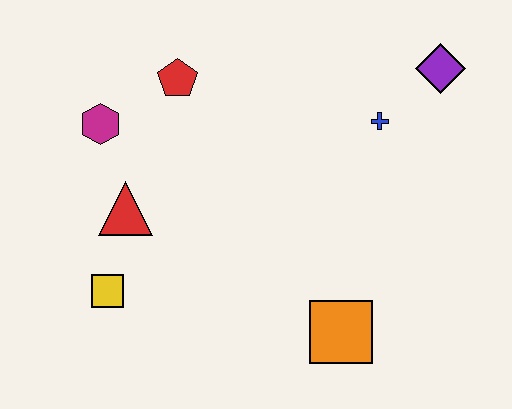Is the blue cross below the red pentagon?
Yes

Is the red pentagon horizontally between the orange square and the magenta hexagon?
Yes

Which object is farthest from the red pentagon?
The orange square is farthest from the red pentagon.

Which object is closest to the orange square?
The blue cross is closest to the orange square.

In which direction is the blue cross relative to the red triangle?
The blue cross is to the right of the red triangle.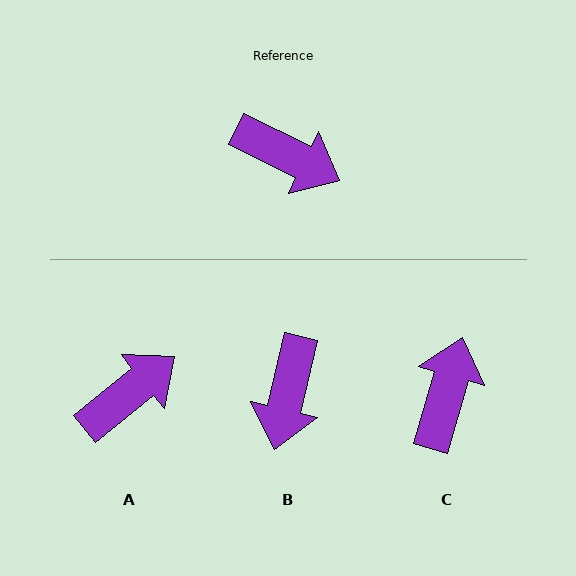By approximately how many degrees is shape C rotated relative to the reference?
Approximately 100 degrees counter-clockwise.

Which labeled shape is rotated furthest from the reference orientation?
C, about 100 degrees away.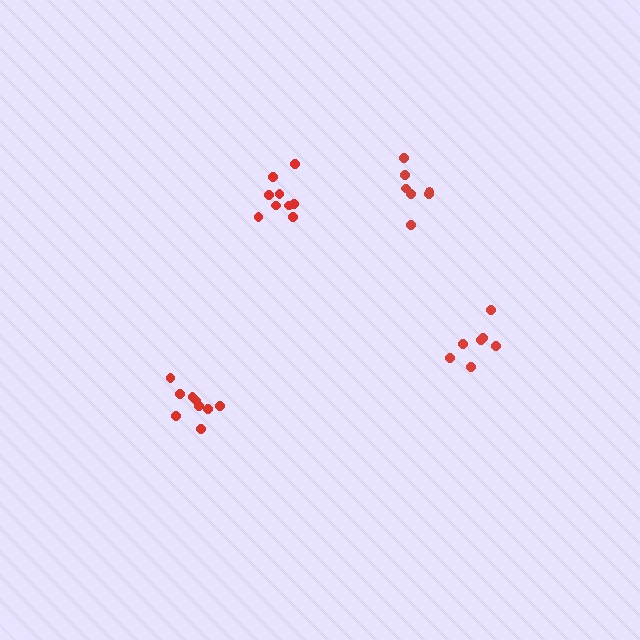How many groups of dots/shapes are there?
There are 4 groups.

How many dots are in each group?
Group 1: 9 dots, Group 2: 7 dots, Group 3: 7 dots, Group 4: 10 dots (33 total).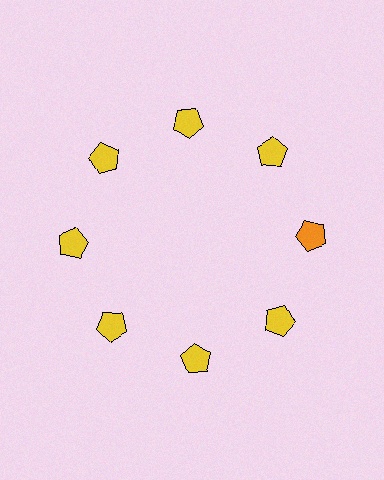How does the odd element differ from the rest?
It has a different color: orange instead of yellow.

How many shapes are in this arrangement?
There are 8 shapes arranged in a ring pattern.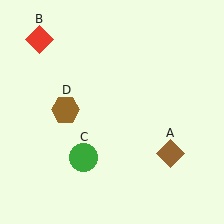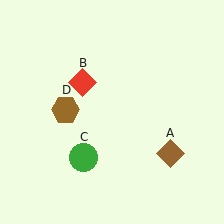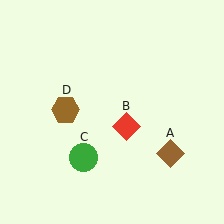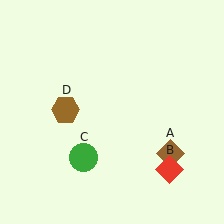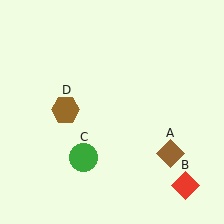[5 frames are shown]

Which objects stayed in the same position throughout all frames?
Brown diamond (object A) and green circle (object C) and brown hexagon (object D) remained stationary.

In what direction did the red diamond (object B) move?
The red diamond (object B) moved down and to the right.